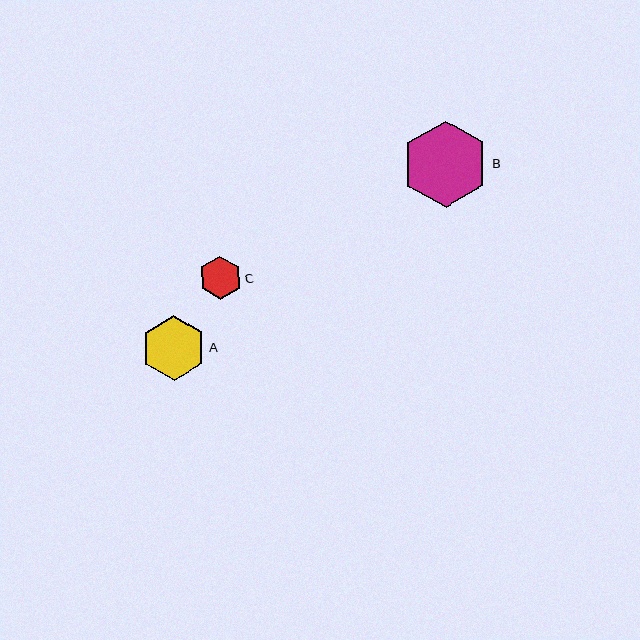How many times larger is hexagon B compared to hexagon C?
Hexagon B is approximately 2.0 times the size of hexagon C.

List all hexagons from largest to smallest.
From largest to smallest: B, A, C.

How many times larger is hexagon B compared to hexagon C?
Hexagon B is approximately 2.0 times the size of hexagon C.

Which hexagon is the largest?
Hexagon B is the largest with a size of approximately 87 pixels.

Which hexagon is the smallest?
Hexagon C is the smallest with a size of approximately 43 pixels.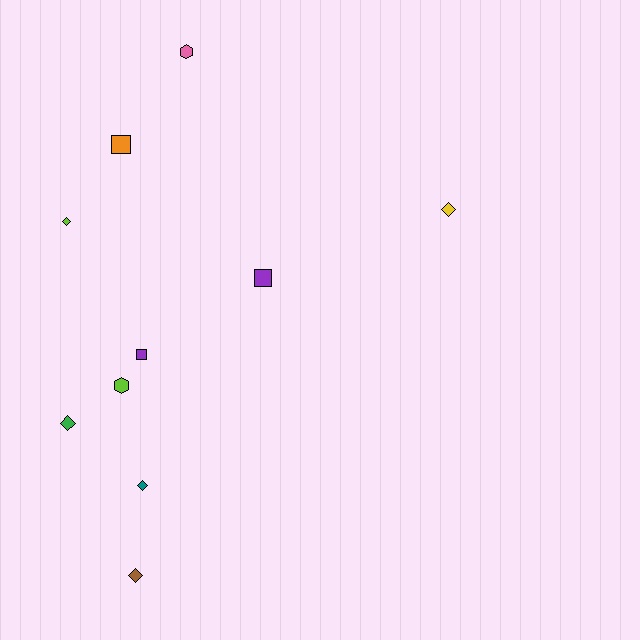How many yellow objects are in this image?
There is 1 yellow object.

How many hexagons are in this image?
There are 2 hexagons.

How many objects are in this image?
There are 10 objects.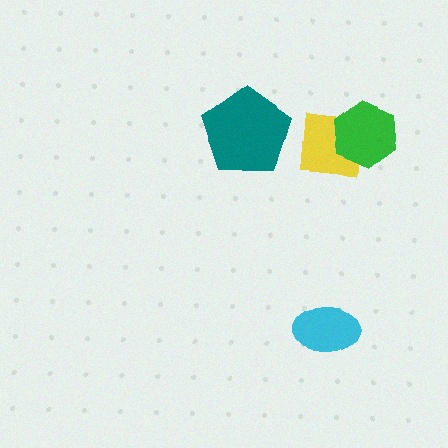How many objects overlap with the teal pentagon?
0 objects overlap with the teal pentagon.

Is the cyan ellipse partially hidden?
No, no other shape covers it.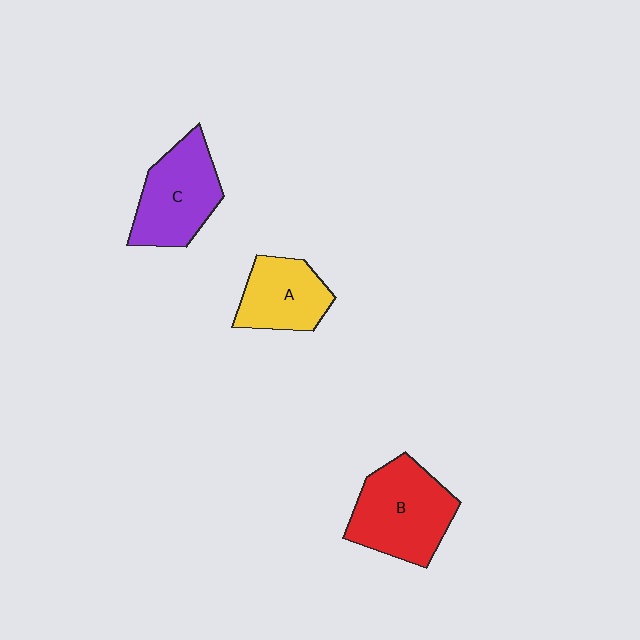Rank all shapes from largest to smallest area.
From largest to smallest: B (red), C (purple), A (yellow).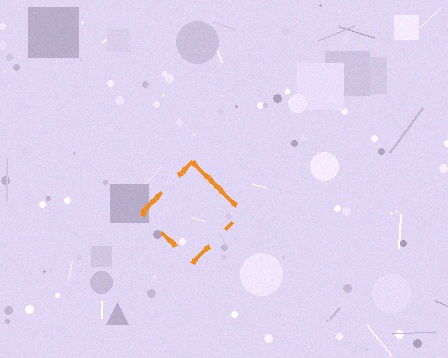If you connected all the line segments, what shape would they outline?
They would outline a diamond.